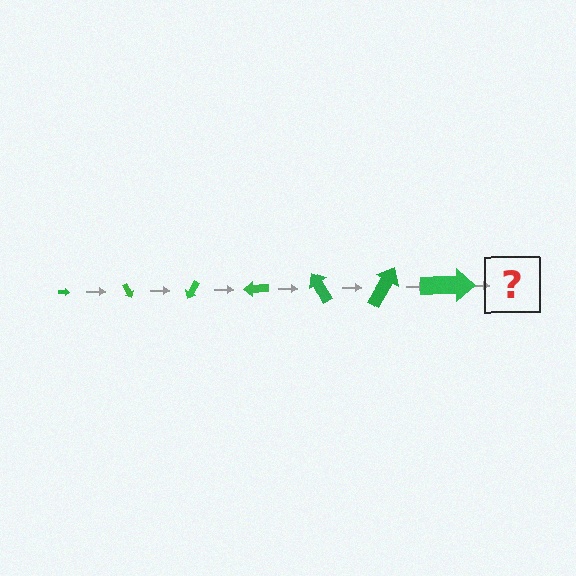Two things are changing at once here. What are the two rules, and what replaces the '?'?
The two rules are that the arrow grows larger each step and it rotates 60 degrees each step. The '?' should be an arrow, larger than the previous one and rotated 420 degrees from the start.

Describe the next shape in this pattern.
It should be an arrow, larger than the previous one and rotated 420 degrees from the start.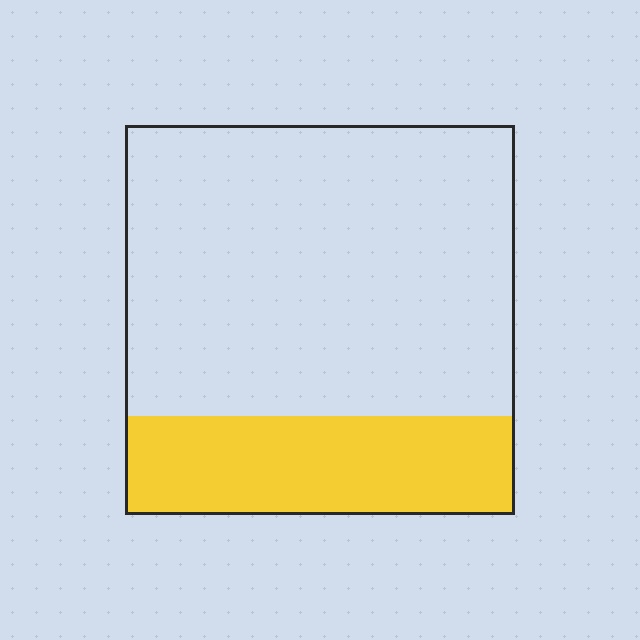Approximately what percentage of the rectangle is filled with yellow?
Approximately 25%.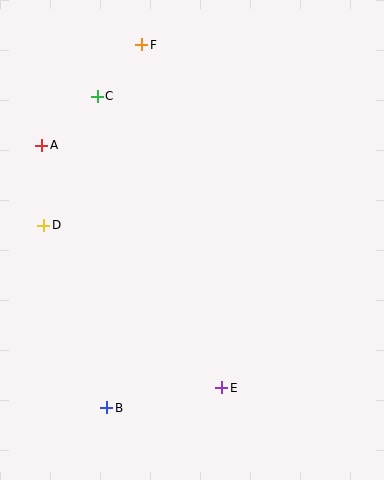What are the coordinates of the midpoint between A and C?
The midpoint between A and C is at (69, 121).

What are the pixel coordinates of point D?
Point D is at (44, 225).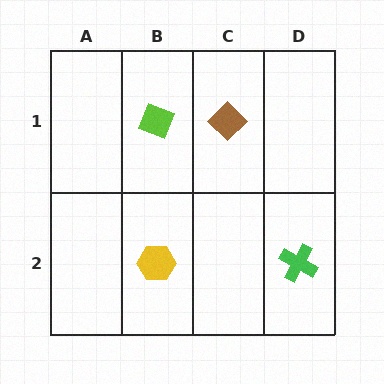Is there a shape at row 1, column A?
No, that cell is empty.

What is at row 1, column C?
A brown diamond.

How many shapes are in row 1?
2 shapes.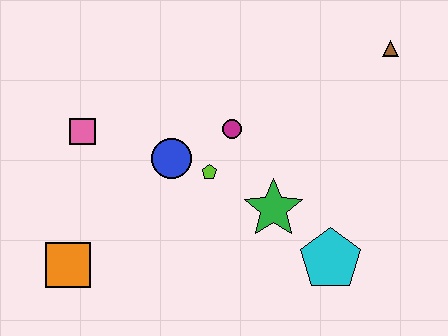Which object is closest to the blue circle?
The lime pentagon is closest to the blue circle.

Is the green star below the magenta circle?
Yes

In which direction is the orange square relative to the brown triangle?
The orange square is to the left of the brown triangle.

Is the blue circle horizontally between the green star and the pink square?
Yes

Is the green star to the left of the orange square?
No